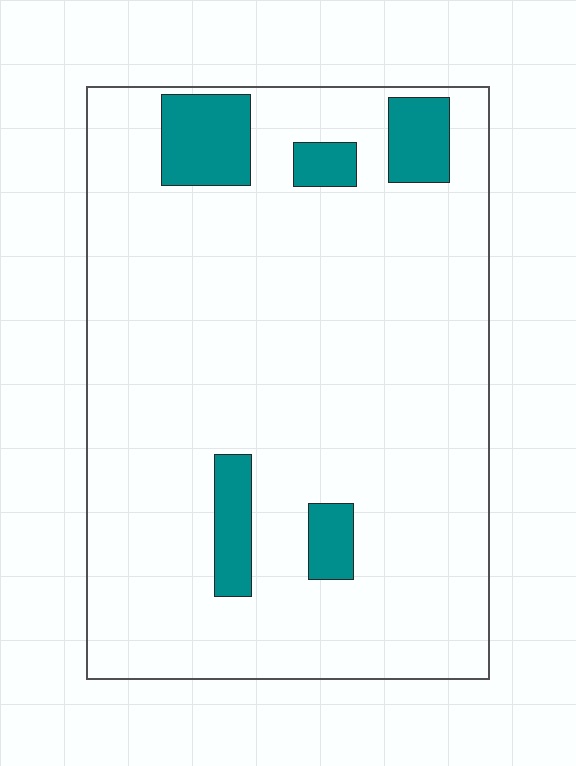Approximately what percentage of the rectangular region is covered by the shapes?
Approximately 10%.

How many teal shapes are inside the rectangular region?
5.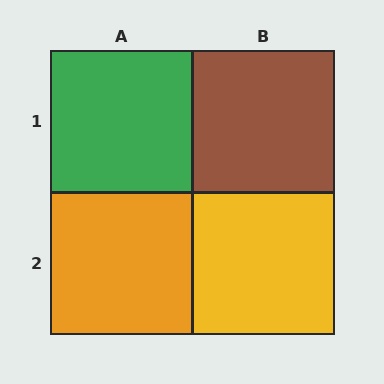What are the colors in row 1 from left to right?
Green, brown.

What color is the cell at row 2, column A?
Orange.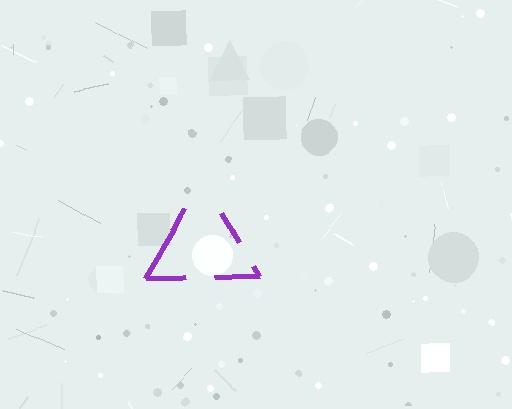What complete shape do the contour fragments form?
The contour fragments form a triangle.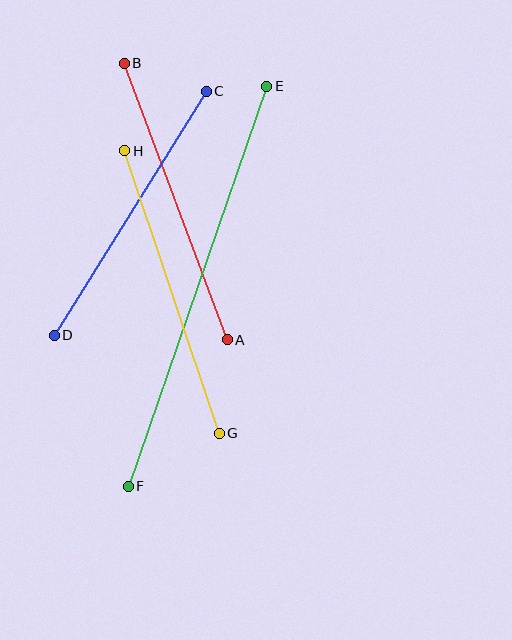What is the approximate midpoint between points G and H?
The midpoint is at approximately (172, 292) pixels.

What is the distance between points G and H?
The distance is approximately 298 pixels.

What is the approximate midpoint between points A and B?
The midpoint is at approximately (176, 202) pixels.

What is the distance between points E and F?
The distance is approximately 423 pixels.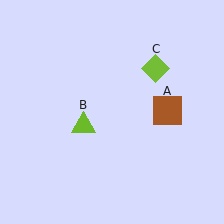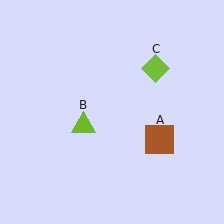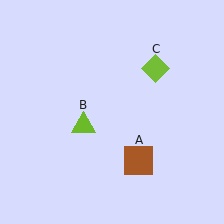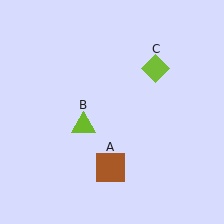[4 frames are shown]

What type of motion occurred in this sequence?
The brown square (object A) rotated clockwise around the center of the scene.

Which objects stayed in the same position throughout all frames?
Lime triangle (object B) and lime diamond (object C) remained stationary.